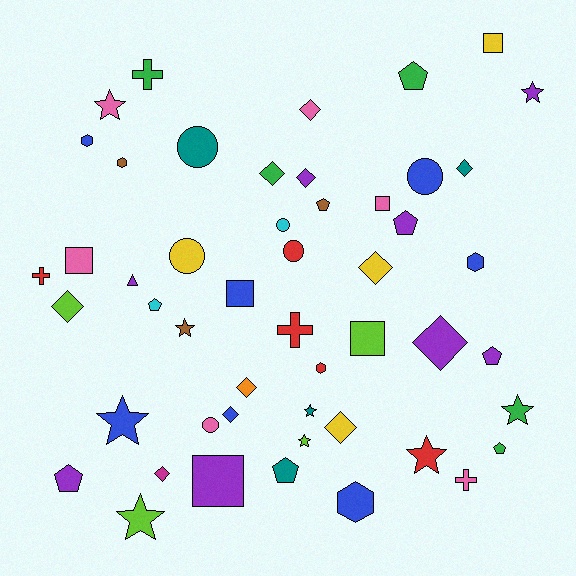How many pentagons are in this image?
There are 8 pentagons.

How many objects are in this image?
There are 50 objects.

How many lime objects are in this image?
There are 4 lime objects.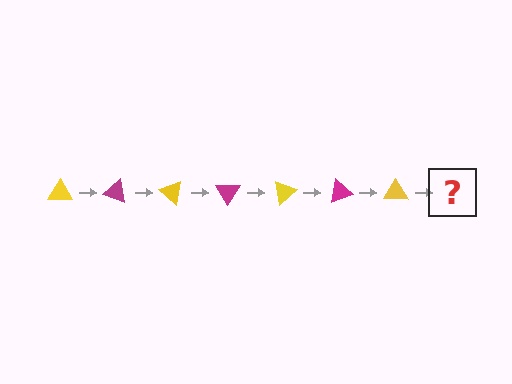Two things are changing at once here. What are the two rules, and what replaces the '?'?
The two rules are that it rotates 20 degrees each step and the color cycles through yellow and magenta. The '?' should be a magenta triangle, rotated 140 degrees from the start.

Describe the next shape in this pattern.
It should be a magenta triangle, rotated 140 degrees from the start.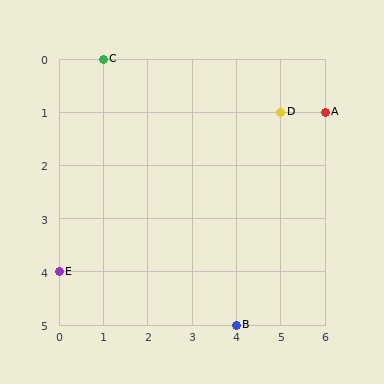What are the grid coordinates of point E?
Point E is at grid coordinates (0, 4).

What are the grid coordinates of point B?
Point B is at grid coordinates (4, 5).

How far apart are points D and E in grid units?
Points D and E are 5 columns and 3 rows apart (about 5.8 grid units diagonally).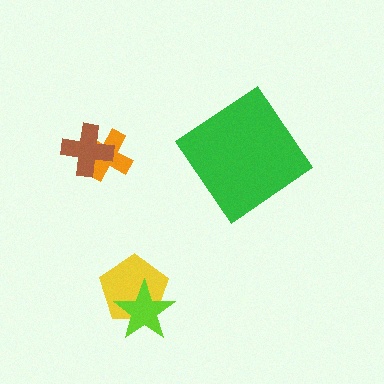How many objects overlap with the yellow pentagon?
1 object overlaps with the yellow pentagon.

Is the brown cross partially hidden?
No, no other shape covers it.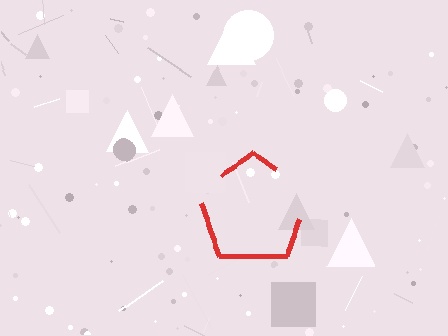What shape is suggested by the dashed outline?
The dashed outline suggests a pentagon.